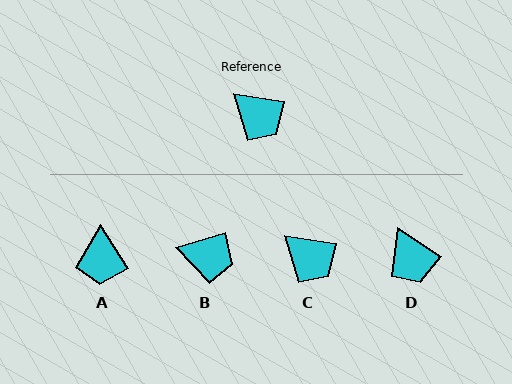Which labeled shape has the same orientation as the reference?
C.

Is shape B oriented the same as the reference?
No, it is off by about 27 degrees.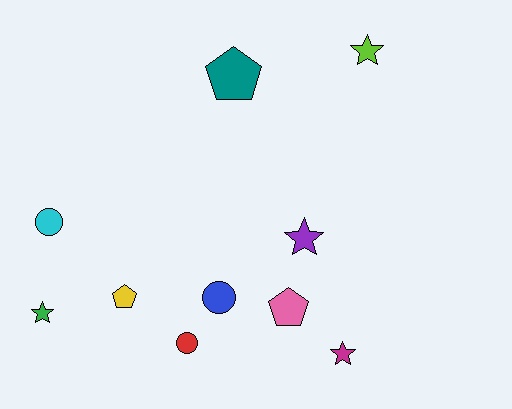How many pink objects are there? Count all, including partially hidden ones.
There is 1 pink object.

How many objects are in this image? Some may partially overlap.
There are 10 objects.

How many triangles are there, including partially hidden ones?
There are no triangles.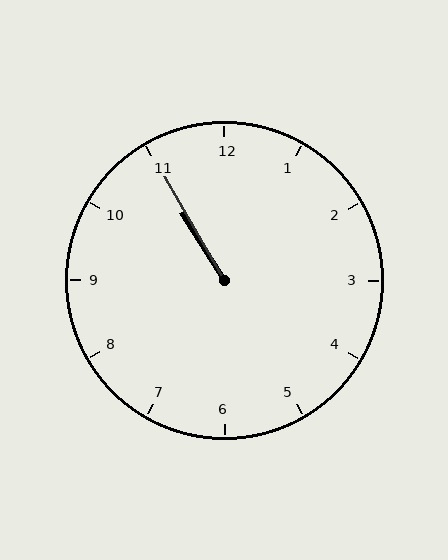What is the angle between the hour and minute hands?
Approximately 2 degrees.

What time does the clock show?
10:55.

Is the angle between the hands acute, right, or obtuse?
It is acute.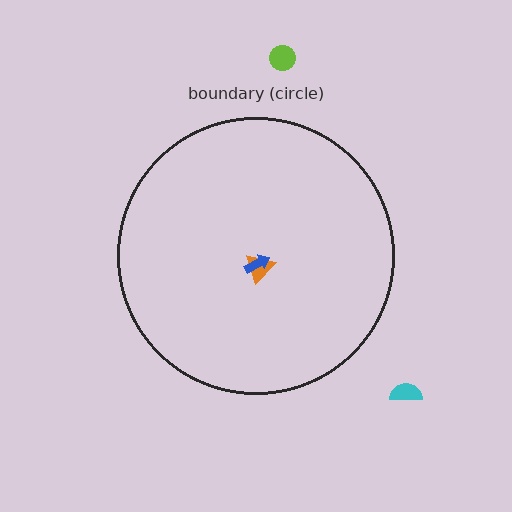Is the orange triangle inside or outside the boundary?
Inside.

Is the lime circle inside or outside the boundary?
Outside.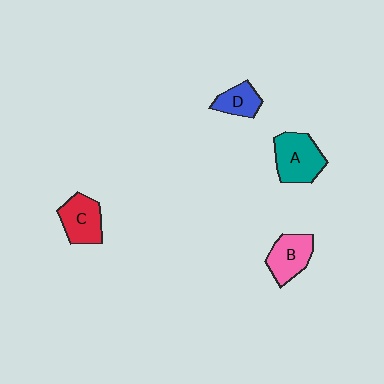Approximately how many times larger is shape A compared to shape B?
Approximately 1.2 times.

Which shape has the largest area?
Shape A (teal).